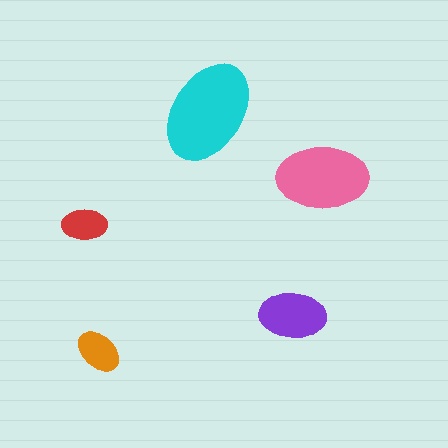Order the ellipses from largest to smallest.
the cyan one, the pink one, the purple one, the orange one, the red one.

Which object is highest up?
The cyan ellipse is topmost.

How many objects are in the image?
There are 5 objects in the image.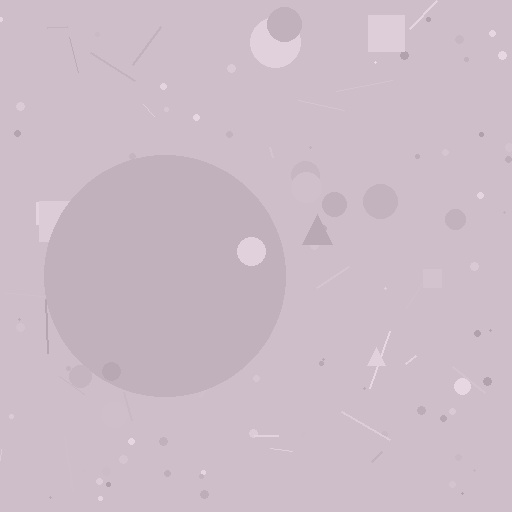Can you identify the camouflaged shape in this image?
The camouflaged shape is a circle.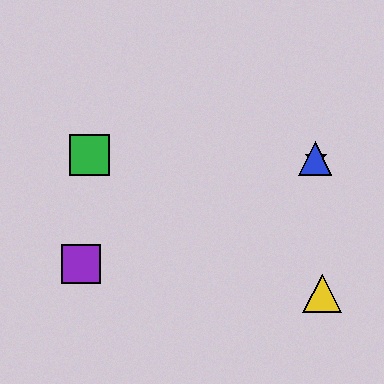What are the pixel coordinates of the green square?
The green square is at (90, 155).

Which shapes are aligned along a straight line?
The red star, the blue triangle, the purple square are aligned along a straight line.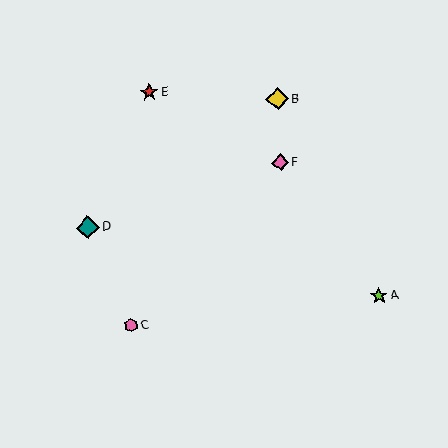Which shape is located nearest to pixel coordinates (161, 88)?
The red star (labeled E) at (149, 92) is nearest to that location.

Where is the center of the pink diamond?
The center of the pink diamond is at (280, 162).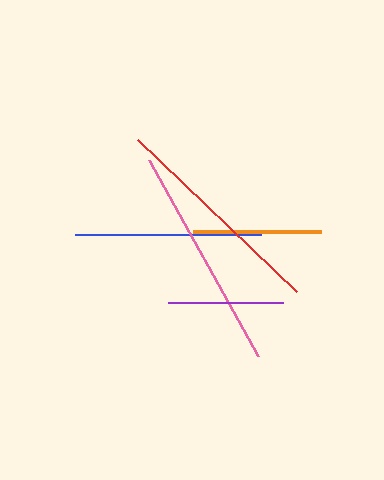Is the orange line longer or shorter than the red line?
The red line is longer than the orange line.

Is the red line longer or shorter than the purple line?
The red line is longer than the purple line.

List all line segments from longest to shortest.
From longest to shortest: pink, red, blue, orange, purple.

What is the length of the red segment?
The red segment is approximately 220 pixels long.